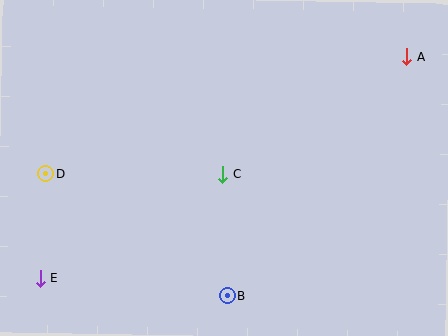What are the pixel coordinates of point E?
Point E is at (40, 278).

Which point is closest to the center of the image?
Point C at (223, 174) is closest to the center.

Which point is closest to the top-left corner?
Point D is closest to the top-left corner.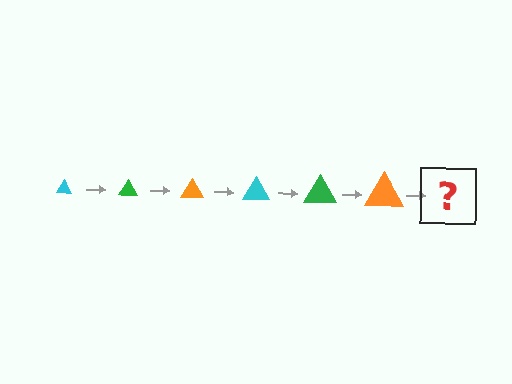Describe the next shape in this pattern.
It should be a cyan triangle, larger than the previous one.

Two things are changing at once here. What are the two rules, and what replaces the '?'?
The two rules are that the triangle grows larger each step and the color cycles through cyan, green, and orange. The '?' should be a cyan triangle, larger than the previous one.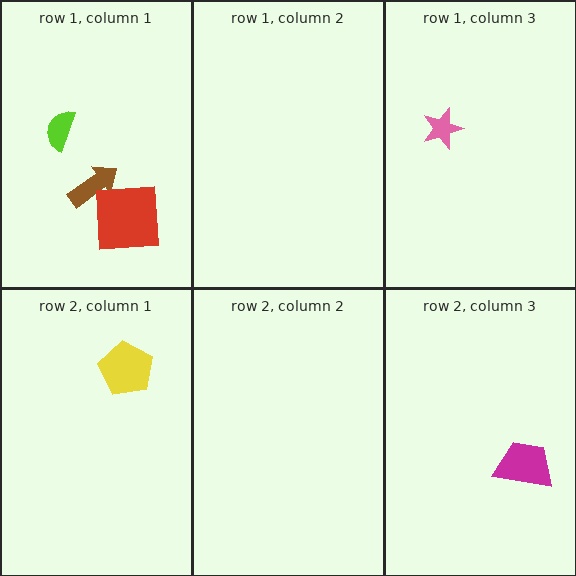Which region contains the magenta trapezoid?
The row 2, column 3 region.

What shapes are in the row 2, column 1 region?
The yellow pentagon.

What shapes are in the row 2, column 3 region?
The magenta trapezoid.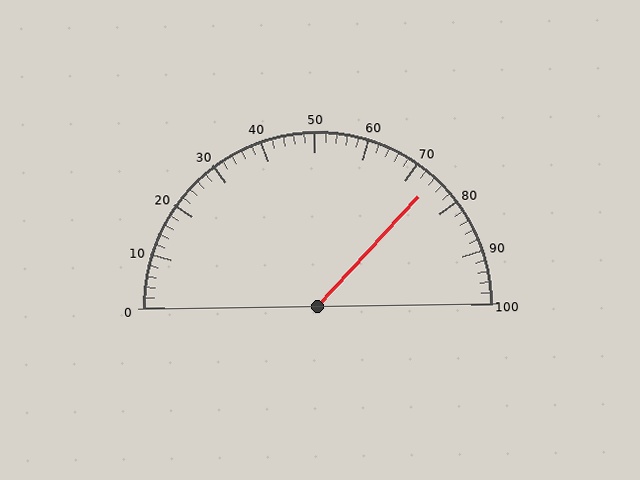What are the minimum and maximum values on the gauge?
The gauge ranges from 0 to 100.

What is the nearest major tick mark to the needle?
The nearest major tick mark is 70.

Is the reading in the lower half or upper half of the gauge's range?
The reading is in the upper half of the range (0 to 100).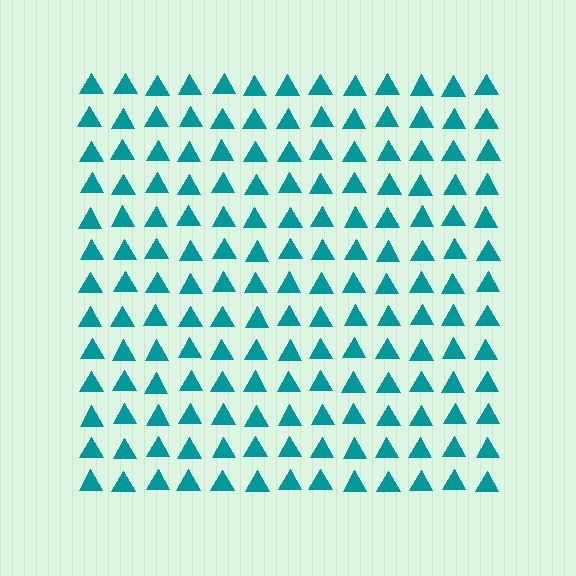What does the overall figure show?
The overall figure shows a square.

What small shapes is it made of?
It is made of small triangles.